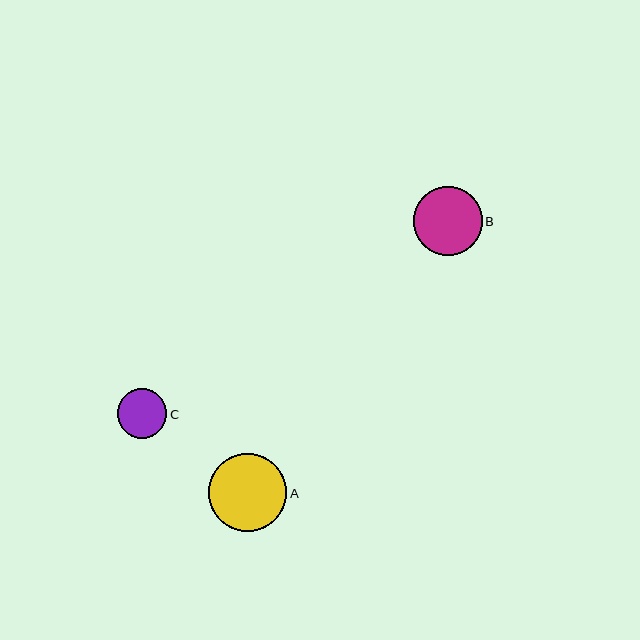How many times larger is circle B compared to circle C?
Circle B is approximately 1.4 times the size of circle C.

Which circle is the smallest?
Circle C is the smallest with a size of approximately 49 pixels.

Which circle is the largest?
Circle A is the largest with a size of approximately 78 pixels.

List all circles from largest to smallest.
From largest to smallest: A, B, C.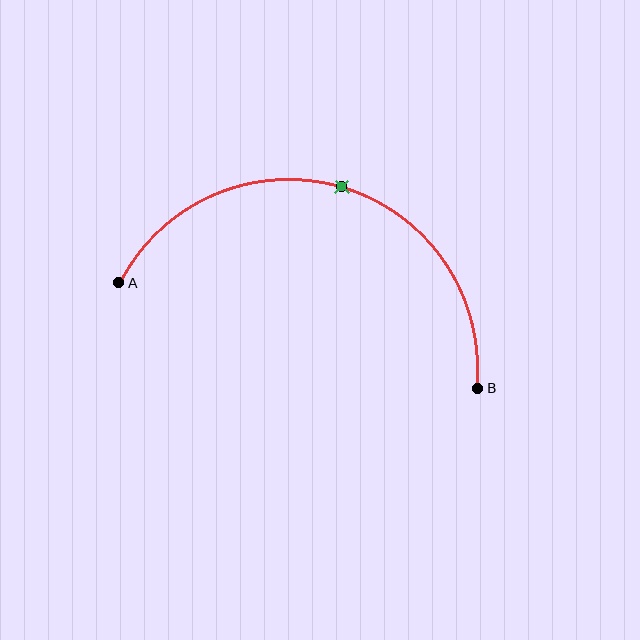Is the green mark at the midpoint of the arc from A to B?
Yes. The green mark lies on the arc at equal arc-length from both A and B — it is the arc midpoint.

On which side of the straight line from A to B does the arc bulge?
The arc bulges above the straight line connecting A and B.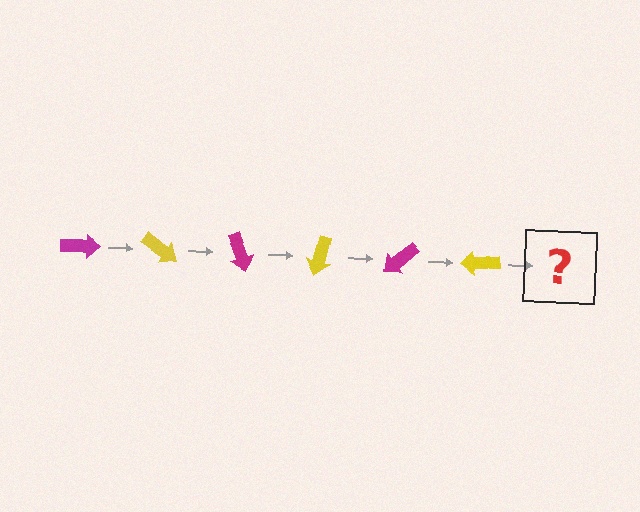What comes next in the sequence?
The next element should be a magenta arrow, rotated 210 degrees from the start.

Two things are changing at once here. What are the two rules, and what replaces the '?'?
The two rules are that it rotates 35 degrees each step and the color cycles through magenta and yellow. The '?' should be a magenta arrow, rotated 210 degrees from the start.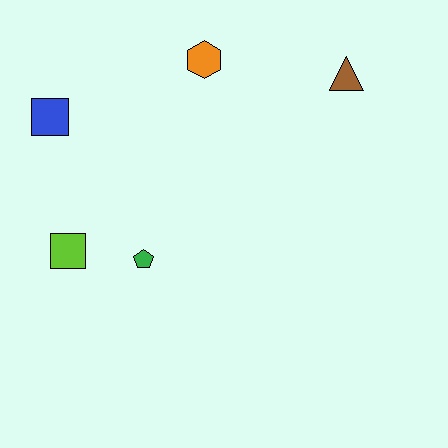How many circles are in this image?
There are no circles.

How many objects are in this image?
There are 5 objects.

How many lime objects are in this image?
There is 1 lime object.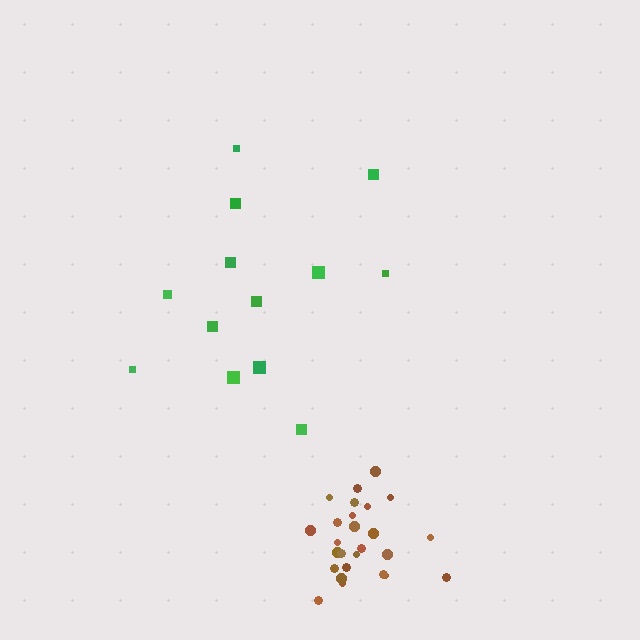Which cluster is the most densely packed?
Brown.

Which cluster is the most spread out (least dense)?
Green.